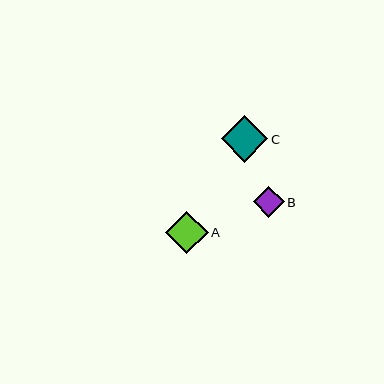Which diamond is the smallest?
Diamond B is the smallest with a size of approximately 31 pixels.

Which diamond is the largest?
Diamond C is the largest with a size of approximately 47 pixels.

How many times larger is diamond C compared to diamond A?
Diamond C is approximately 1.1 times the size of diamond A.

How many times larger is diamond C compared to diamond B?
Diamond C is approximately 1.5 times the size of diamond B.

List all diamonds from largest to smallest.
From largest to smallest: C, A, B.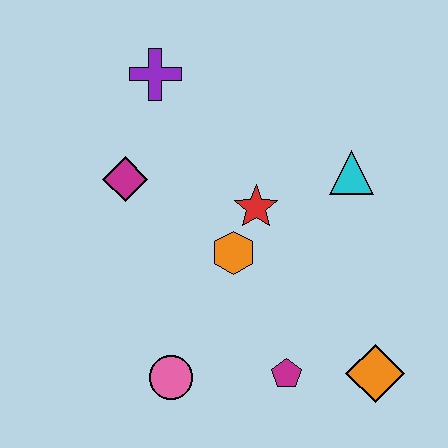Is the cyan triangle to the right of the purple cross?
Yes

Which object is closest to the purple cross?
The magenta diamond is closest to the purple cross.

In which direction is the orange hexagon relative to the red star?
The orange hexagon is below the red star.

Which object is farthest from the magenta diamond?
The orange diamond is farthest from the magenta diamond.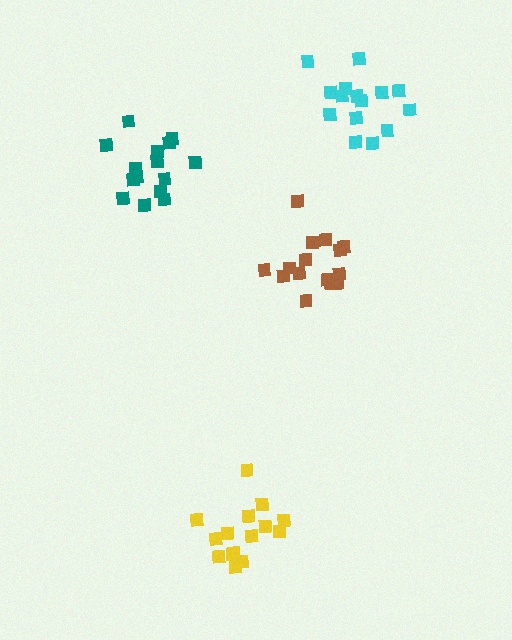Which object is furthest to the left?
The teal cluster is leftmost.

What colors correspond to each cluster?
The clusters are colored: brown, cyan, teal, yellow.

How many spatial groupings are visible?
There are 4 spatial groupings.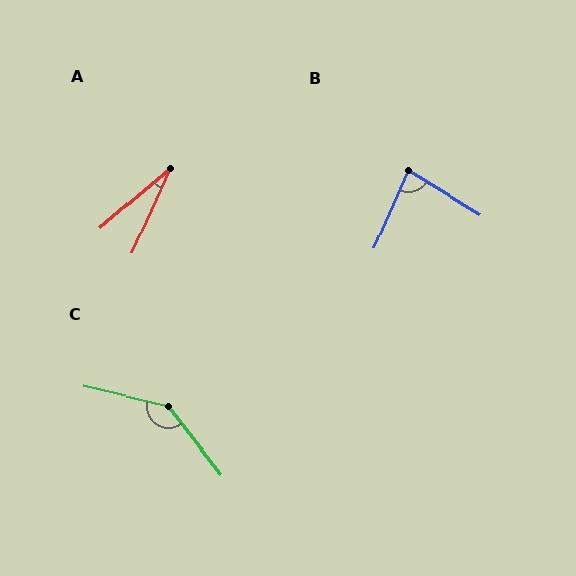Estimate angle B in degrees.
Approximately 82 degrees.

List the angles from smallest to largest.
A (25°), B (82°), C (141°).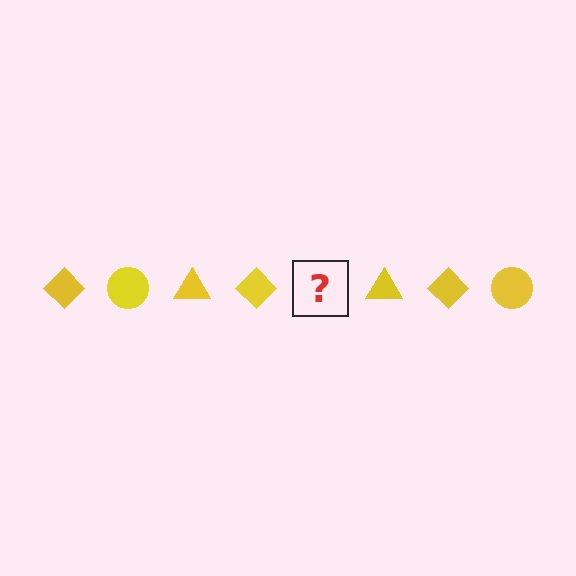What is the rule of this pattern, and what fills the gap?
The rule is that the pattern cycles through diamond, circle, triangle shapes in yellow. The gap should be filled with a yellow circle.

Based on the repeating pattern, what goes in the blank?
The blank should be a yellow circle.